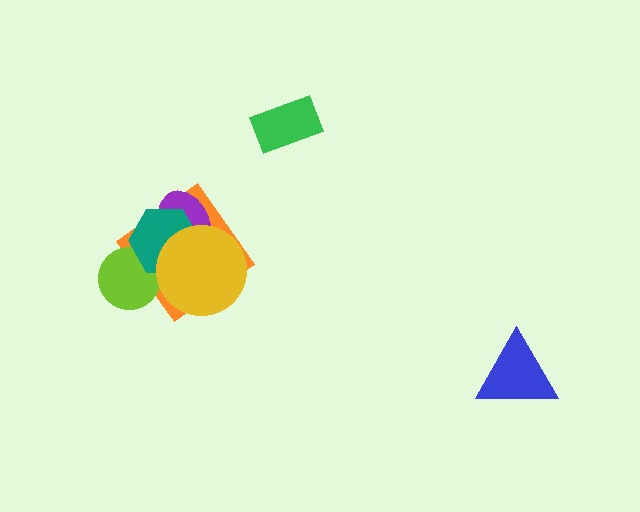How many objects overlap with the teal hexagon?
4 objects overlap with the teal hexagon.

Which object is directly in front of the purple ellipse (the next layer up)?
The teal hexagon is directly in front of the purple ellipse.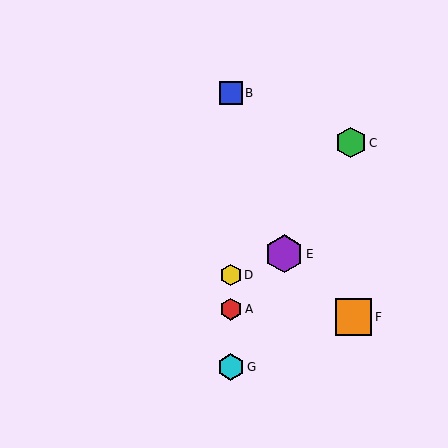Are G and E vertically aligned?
No, G is at x≈231 and E is at x≈284.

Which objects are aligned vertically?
Objects A, B, D, G are aligned vertically.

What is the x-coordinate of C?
Object C is at x≈351.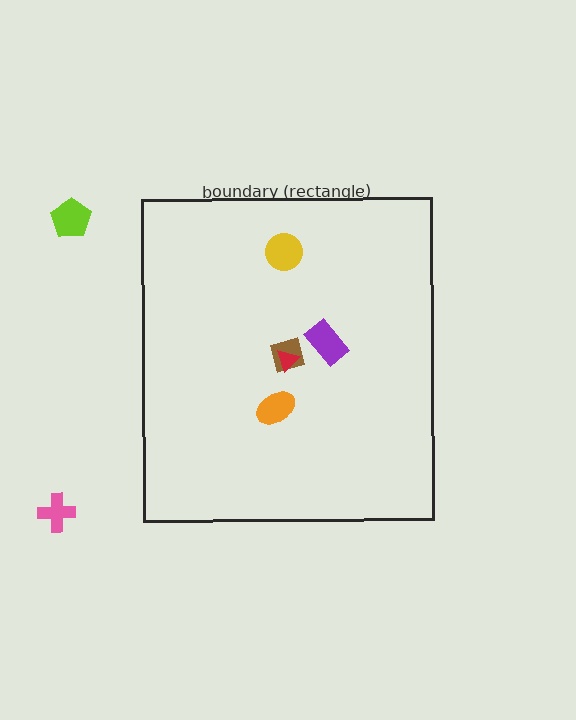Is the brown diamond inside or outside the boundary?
Inside.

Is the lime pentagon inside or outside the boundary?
Outside.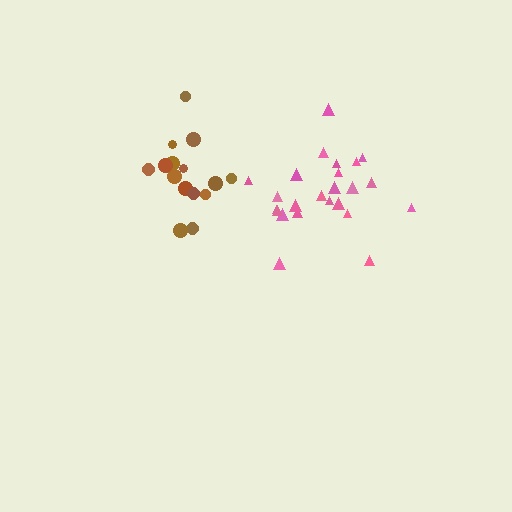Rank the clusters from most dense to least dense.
brown, pink.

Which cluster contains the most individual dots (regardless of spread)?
Pink (24).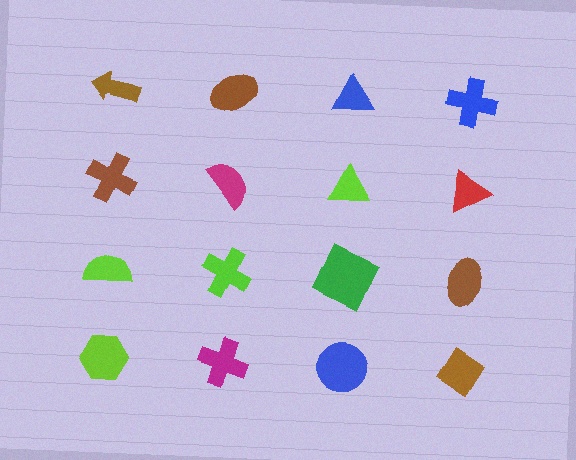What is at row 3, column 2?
A lime cross.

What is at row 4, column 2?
A magenta cross.